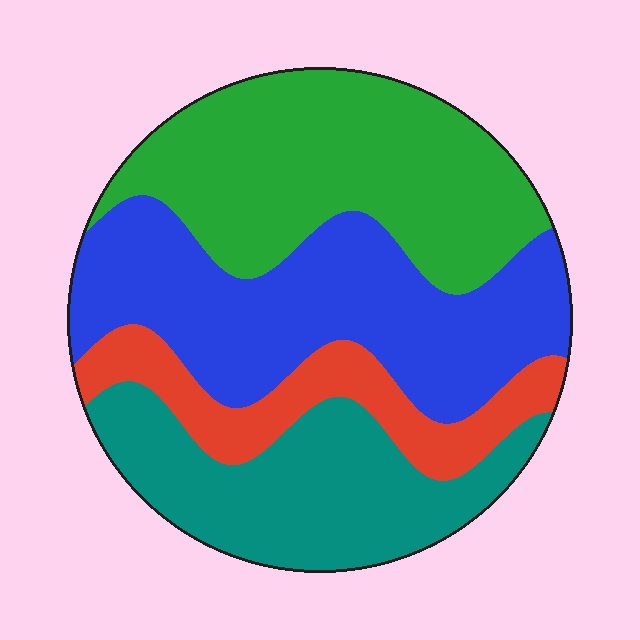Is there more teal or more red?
Teal.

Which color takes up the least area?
Red, at roughly 15%.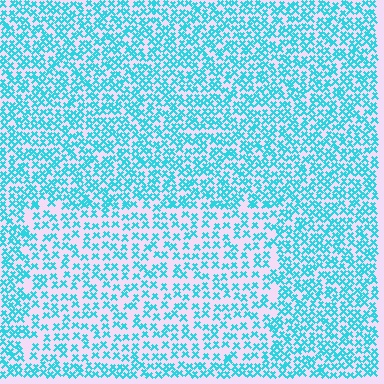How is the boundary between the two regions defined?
The boundary is defined by a change in element density (approximately 1.7x ratio). All elements are the same color, size, and shape.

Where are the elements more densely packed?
The elements are more densely packed outside the rectangle boundary.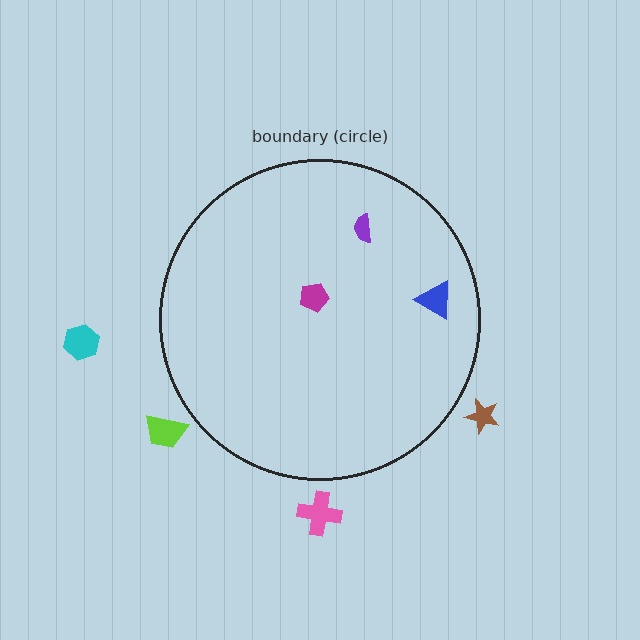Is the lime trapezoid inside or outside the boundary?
Outside.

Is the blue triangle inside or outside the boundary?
Inside.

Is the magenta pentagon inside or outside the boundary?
Inside.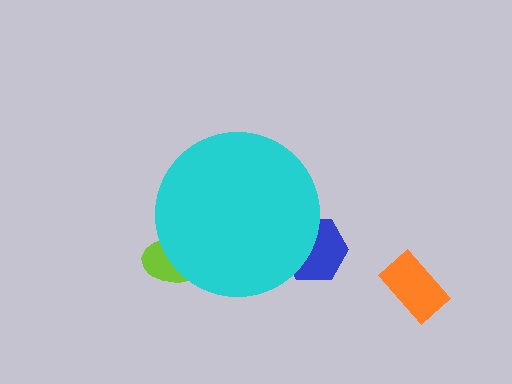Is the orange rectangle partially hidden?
No, the orange rectangle is fully visible.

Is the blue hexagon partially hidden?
Yes, the blue hexagon is partially hidden behind the cyan circle.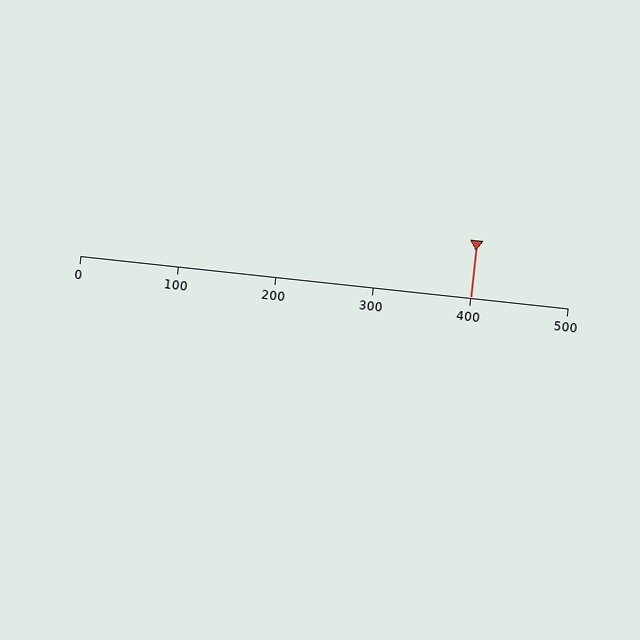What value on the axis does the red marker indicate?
The marker indicates approximately 400.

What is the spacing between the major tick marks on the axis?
The major ticks are spaced 100 apart.